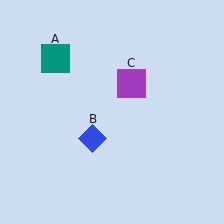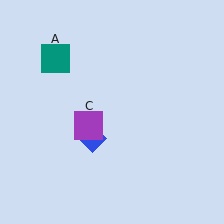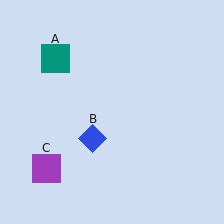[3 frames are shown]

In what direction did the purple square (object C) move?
The purple square (object C) moved down and to the left.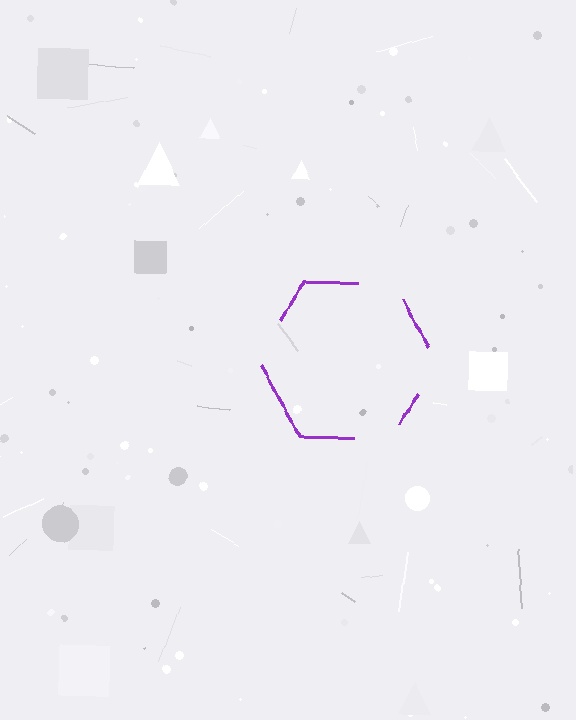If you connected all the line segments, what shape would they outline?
They would outline a hexagon.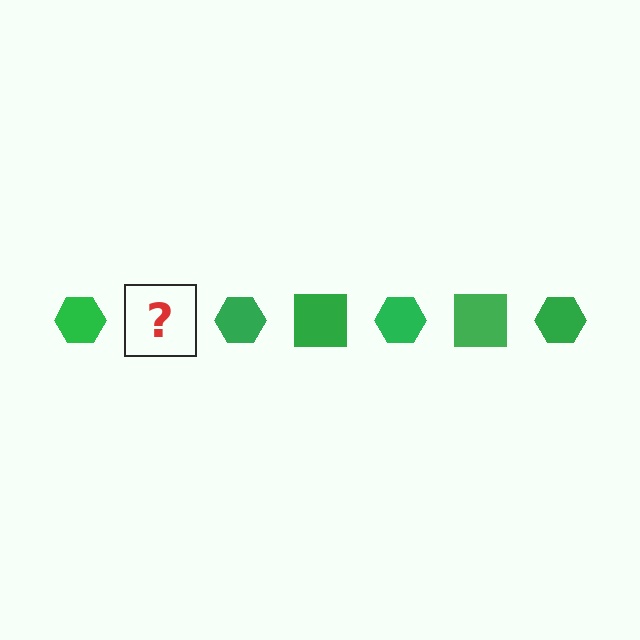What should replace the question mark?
The question mark should be replaced with a green square.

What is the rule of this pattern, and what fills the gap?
The rule is that the pattern cycles through hexagon, square shapes in green. The gap should be filled with a green square.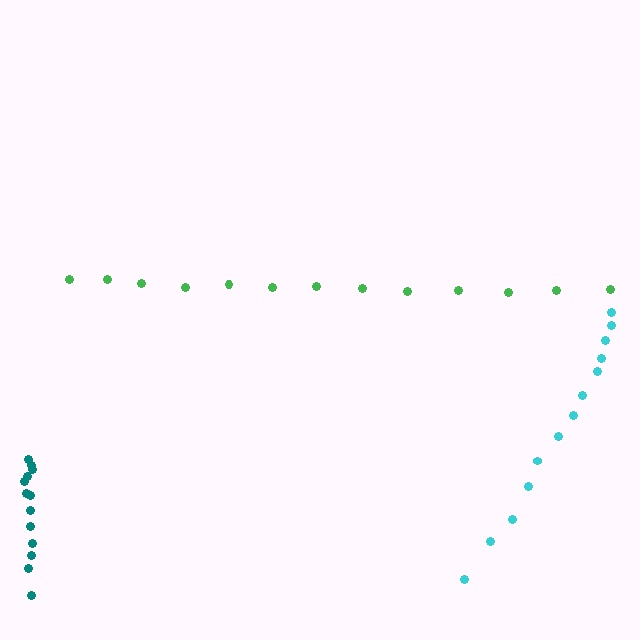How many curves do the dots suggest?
There are 3 distinct paths.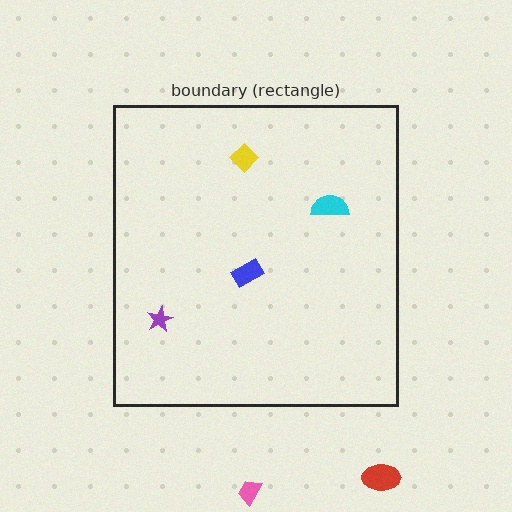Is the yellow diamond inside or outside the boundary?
Inside.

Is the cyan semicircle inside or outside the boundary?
Inside.